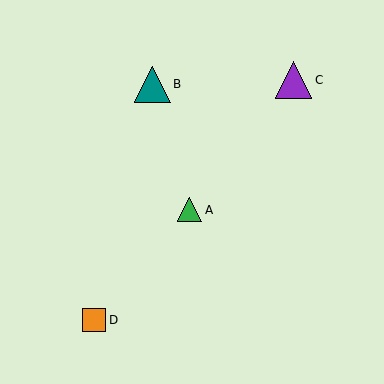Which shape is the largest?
The purple triangle (labeled C) is the largest.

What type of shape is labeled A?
Shape A is a green triangle.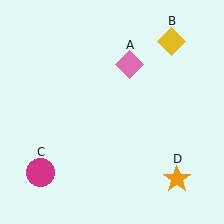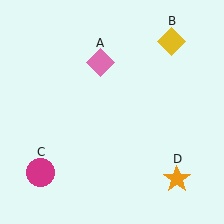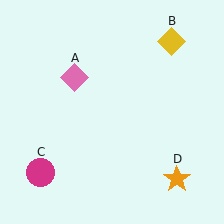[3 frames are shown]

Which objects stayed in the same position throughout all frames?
Yellow diamond (object B) and magenta circle (object C) and orange star (object D) remained stationary.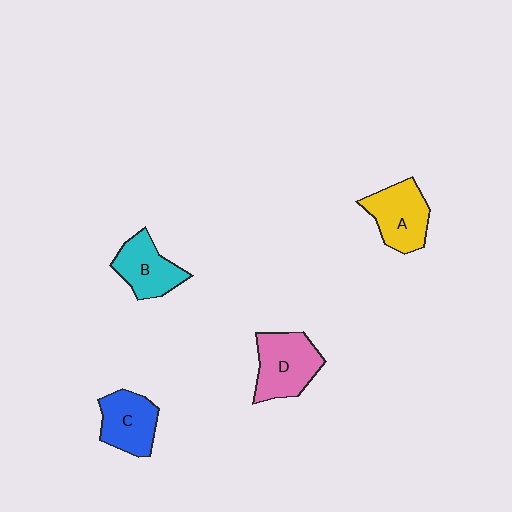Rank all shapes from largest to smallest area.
From largest to smallest: D (pink), A (yellow), C (blue), B (cyan).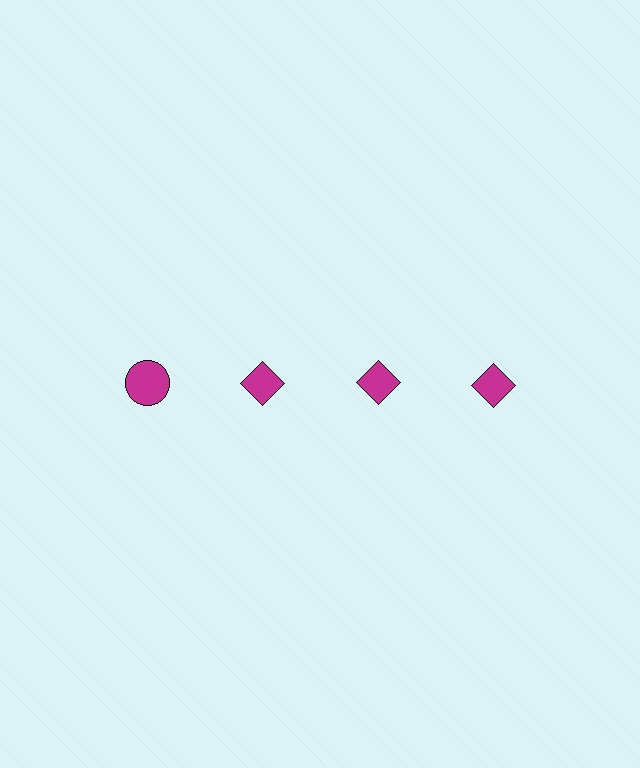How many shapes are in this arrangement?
There are 4 shapes arranged in a grid pattern.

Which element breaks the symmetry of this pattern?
The magenta circle in the top row, leftmost column breaks the symmetry. All other shapes are magenta diamonds.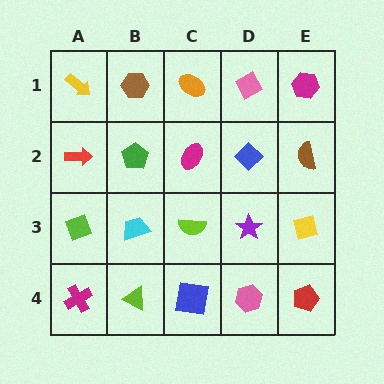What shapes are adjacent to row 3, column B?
A green pentagon (row 2, column B), a lime triangle (row 4, column B), a lime diamond (row 3, column A), a lime semicircle (row 3, column C).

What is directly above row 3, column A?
A red arrow.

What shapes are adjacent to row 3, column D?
A blue diamond (row 2, column D), a pink hexagon (row 4, column D), a lime semicircle (row 3, column C), a yellow square (row 3, column E).